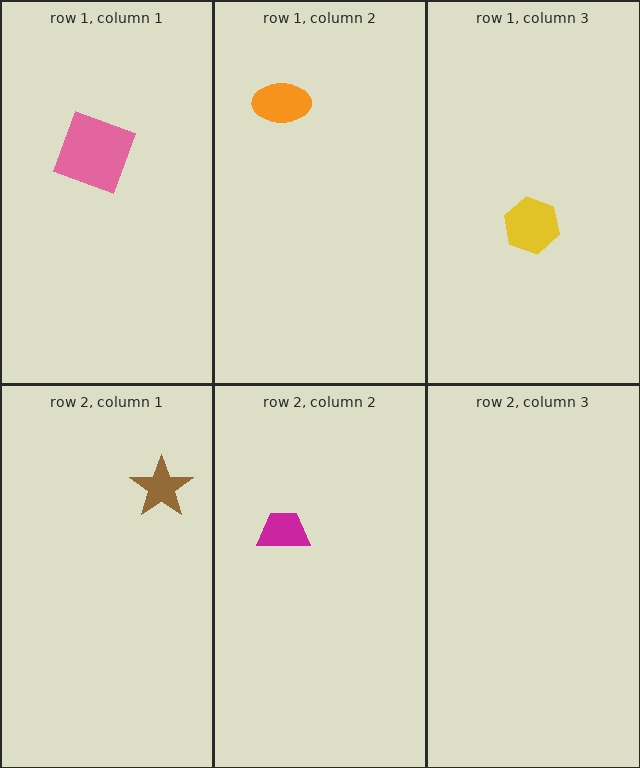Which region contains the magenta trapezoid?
The row 2, column 2 region.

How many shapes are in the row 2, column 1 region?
1.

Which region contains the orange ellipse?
The row 1, column 2 region.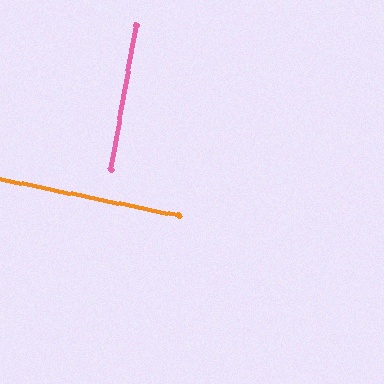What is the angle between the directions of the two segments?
Approximately 88 degrees.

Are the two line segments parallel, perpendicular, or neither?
Perpendicular — they meet at approximately 88°.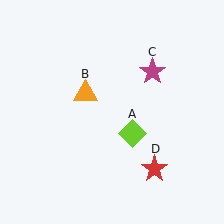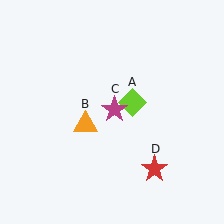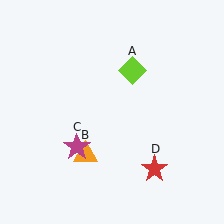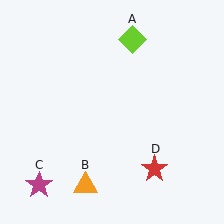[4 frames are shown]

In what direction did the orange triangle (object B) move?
The orange triangle (object B) moved down.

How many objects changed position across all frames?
3 objects changed position: lime diamond (object A), orange triangle (object B), magenta star (object C).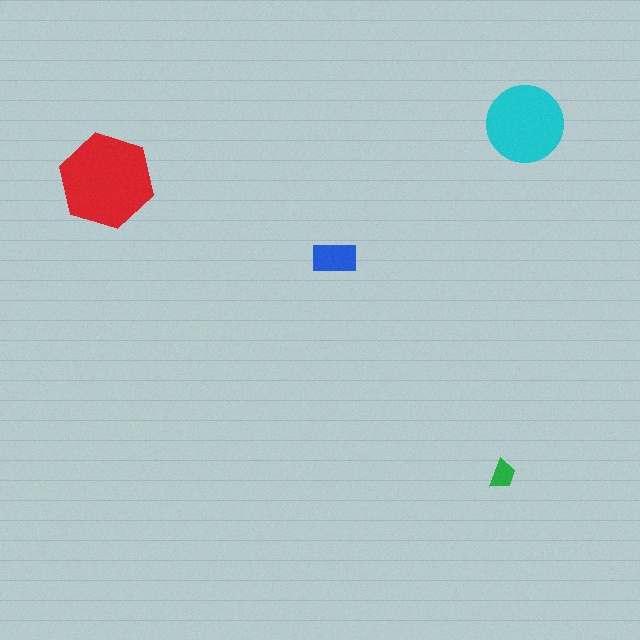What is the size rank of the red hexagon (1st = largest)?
1st.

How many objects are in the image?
There are 4 objects in the image.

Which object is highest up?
The cyan circle is topmost.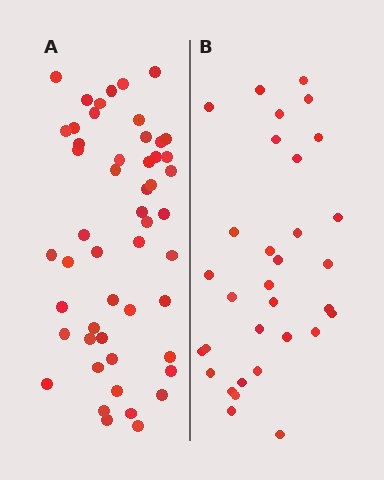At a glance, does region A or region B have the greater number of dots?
Region A (the left region) has more dots.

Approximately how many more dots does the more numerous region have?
Region A has approximately 20 more dots than region B.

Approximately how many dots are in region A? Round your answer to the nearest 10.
About 50 dots. (The exact count is 51, which rounds to 50.)